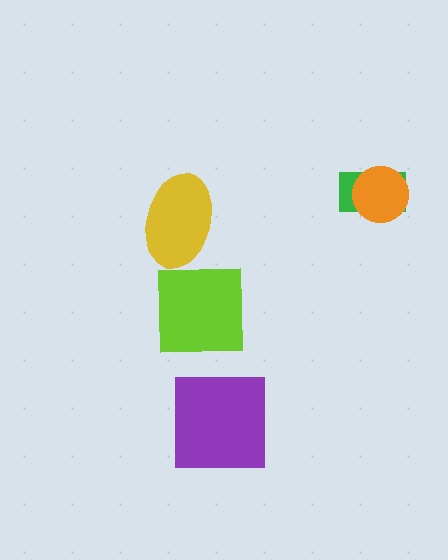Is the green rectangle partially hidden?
Yes, it is partially covered by another shape.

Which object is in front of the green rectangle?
The orange circle is in front of the green rectangle.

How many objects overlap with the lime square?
0 objects overlap with the lime square.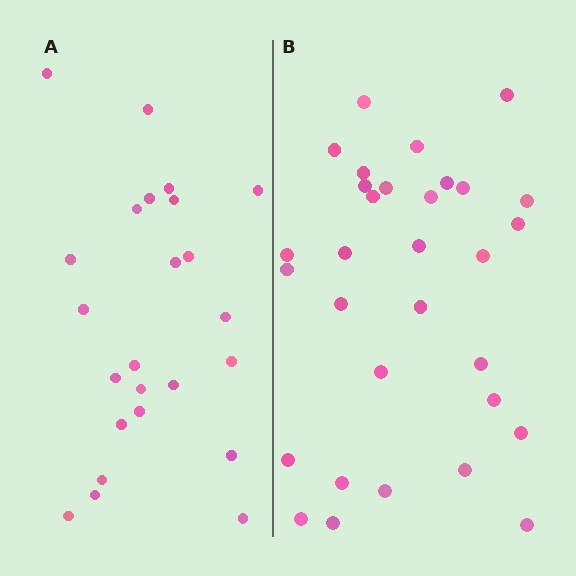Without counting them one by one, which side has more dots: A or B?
Region B (the right region) has more dots.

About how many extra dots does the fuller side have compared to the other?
Region B has roughly 8 or so more dots than region A.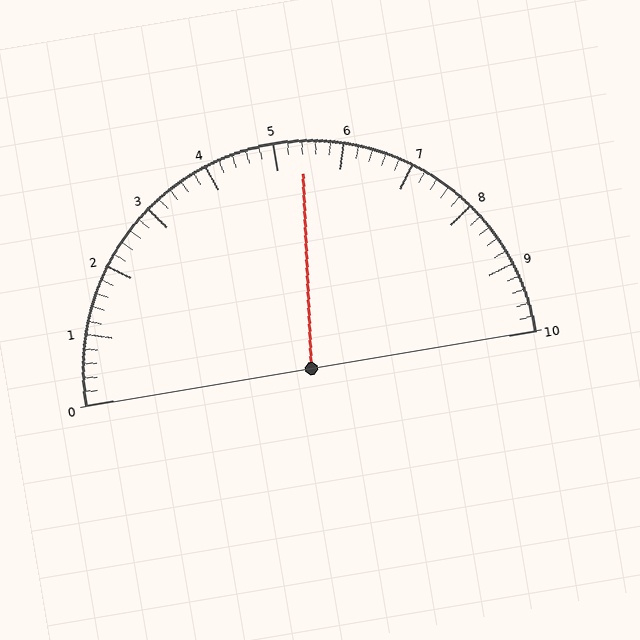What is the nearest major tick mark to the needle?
The nearest major tick mark is 5.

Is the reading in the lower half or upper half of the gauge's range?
The reading is in the upper half of the range (0 to 10).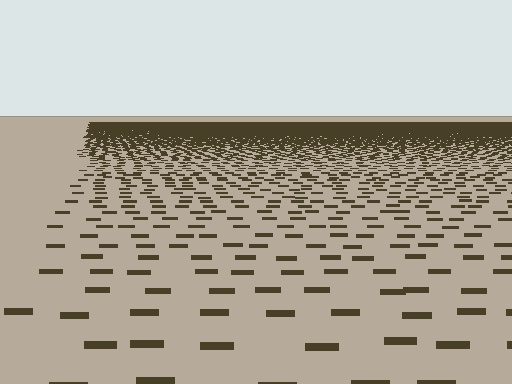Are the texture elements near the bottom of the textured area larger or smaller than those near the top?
Larger. Near the bottom, elements are closer to the viewer and appear at a bigger on-screen size.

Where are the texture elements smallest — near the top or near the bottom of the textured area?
Near the top.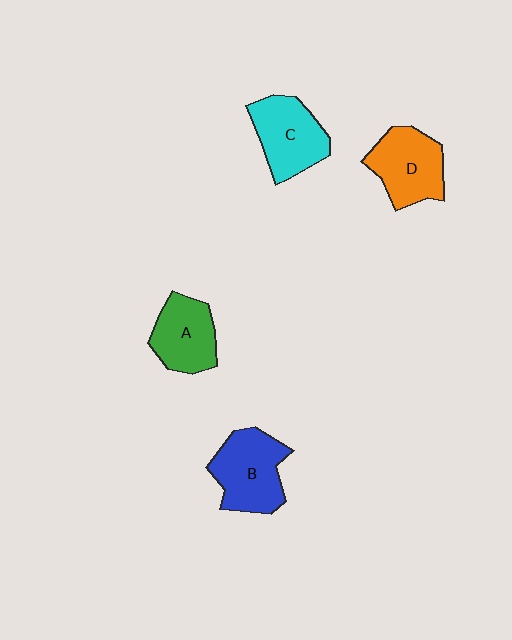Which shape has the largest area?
Shape B (blue).